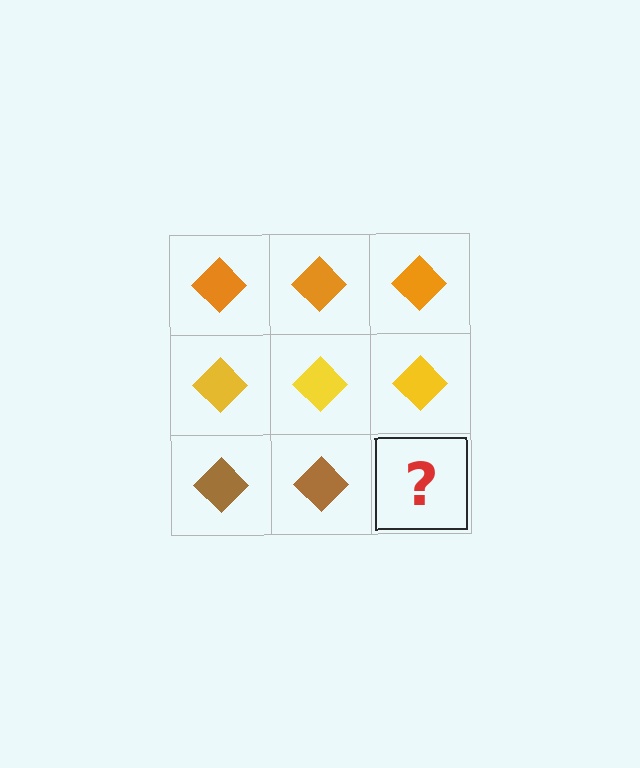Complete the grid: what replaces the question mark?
The question mark should be replaced with a brown diamond.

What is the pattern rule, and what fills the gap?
The rule is that each row has a consistent color. The gap should be filled with a brown diamond.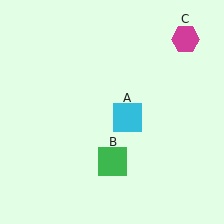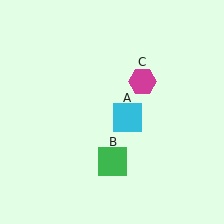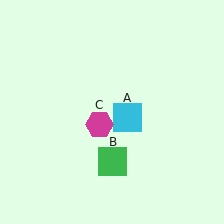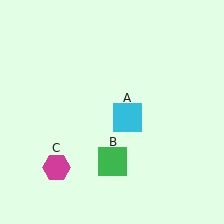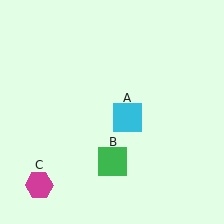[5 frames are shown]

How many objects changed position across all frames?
1 object changed position: magenta hexagon (object C).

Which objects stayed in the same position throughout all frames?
Cyan square (object A) and green square (object B) remained stationary.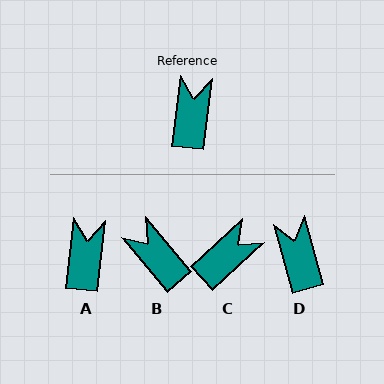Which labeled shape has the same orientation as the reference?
A.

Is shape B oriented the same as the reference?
No, it is off by about 47 degrees.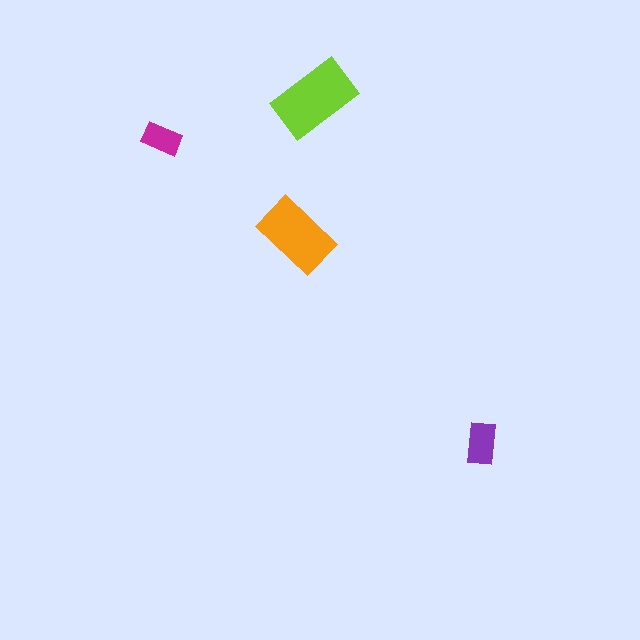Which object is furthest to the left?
The magenta rectangle is leftmost.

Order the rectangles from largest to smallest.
the lime one, the orange one, the purple one, the magenta one.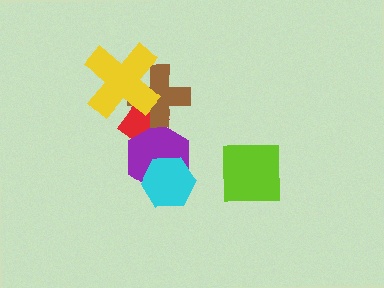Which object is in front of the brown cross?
The yellow cross is in front of the brown cross.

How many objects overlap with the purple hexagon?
2 objects overlap with the purple hexagon.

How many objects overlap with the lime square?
0 objects overlap with the lime square.